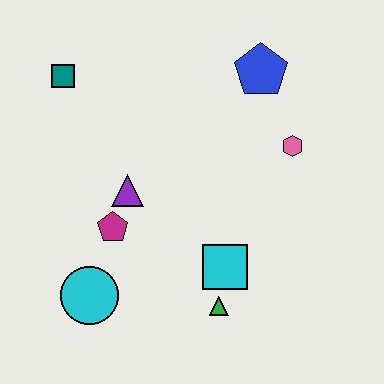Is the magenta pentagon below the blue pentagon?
Yes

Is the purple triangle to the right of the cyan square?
No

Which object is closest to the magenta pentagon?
The purple triangle is closest to the magenta pentagon.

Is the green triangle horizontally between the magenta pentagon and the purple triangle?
No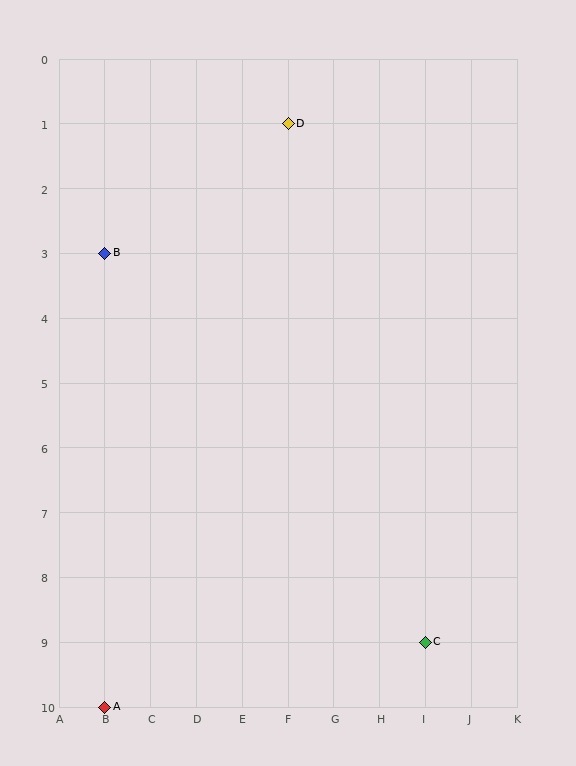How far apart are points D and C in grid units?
Points D and C are 3 columns and 8 rows apart (about 8.5 grid units diagonally).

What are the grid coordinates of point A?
Point A is at grid coordinates (B, 10).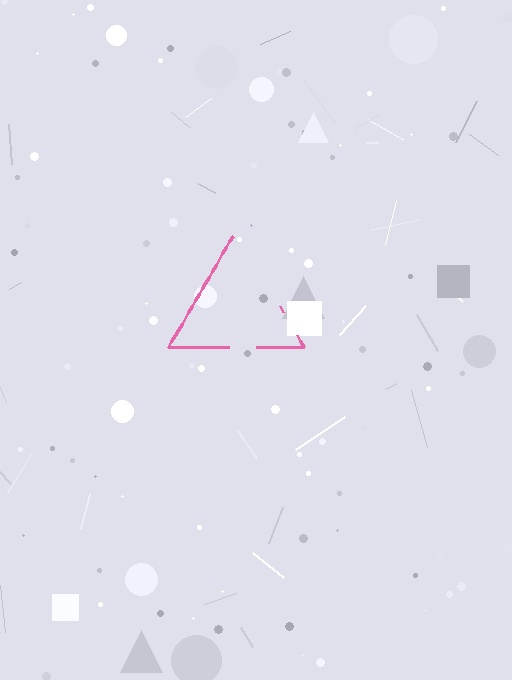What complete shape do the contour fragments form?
The contour fragments form a triangle.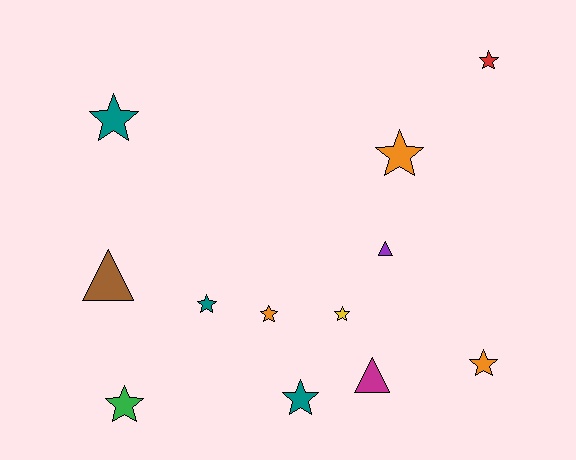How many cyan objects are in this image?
There are no cyan objects.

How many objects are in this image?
There are 12 objects.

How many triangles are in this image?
There are 3 triangles.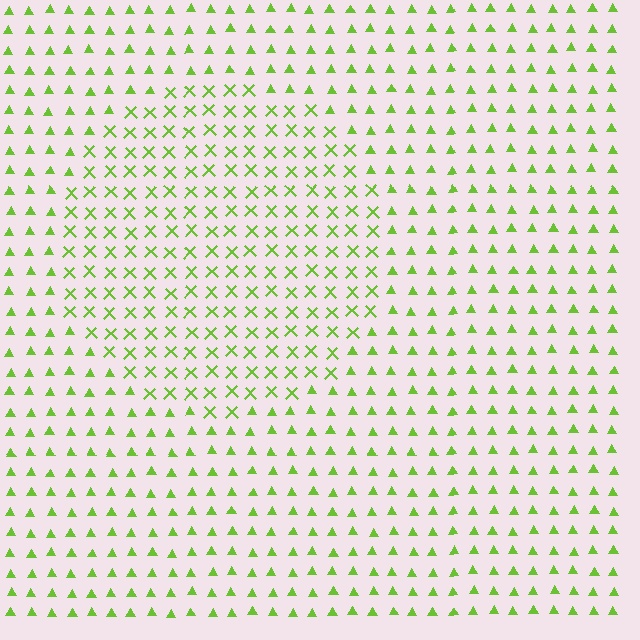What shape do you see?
I see a circle.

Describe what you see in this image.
The image is filled with small lime elements arranged in a uniform grid. A circle-shaped region contains X marks, while the surrounding area contains triangles. The boundary is defined purely by the change in element shape.